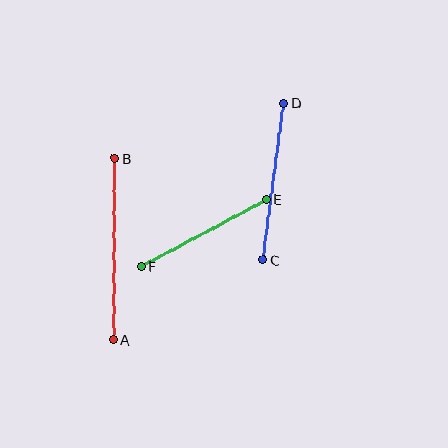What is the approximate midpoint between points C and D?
The midpoint is at approximately (274, 181) pixels.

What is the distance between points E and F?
The distance is approximately 142 pixels.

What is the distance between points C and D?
The distance is approximately 158 pixels.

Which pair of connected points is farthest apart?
Points A and B are farthest apart.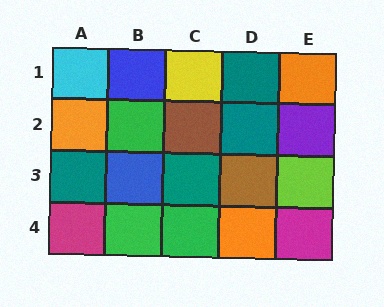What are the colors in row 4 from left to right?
Magenta, green, green, orange, magenta.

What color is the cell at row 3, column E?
Lime.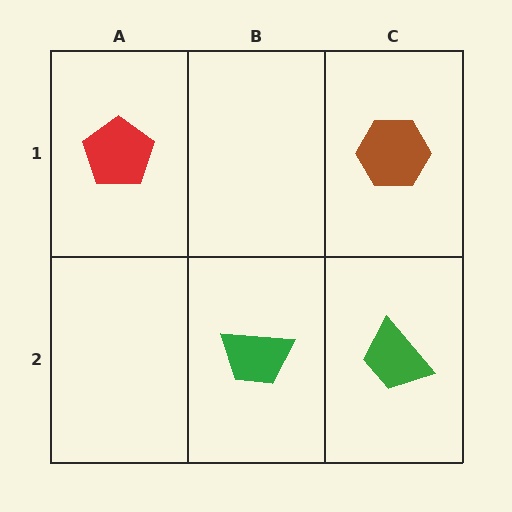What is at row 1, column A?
A red pentagon.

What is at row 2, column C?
A green trapezoid.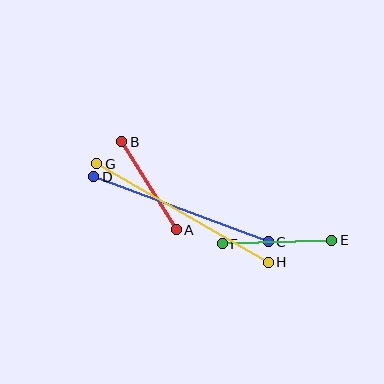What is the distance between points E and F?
The distance is approximately 110 pixels.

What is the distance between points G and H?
The distance is approximately 198 pixels.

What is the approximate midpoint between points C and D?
The midpoint is at approximately (181, 209) pixels.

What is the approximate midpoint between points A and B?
The midpoint is at approximately (149, 186) pixels.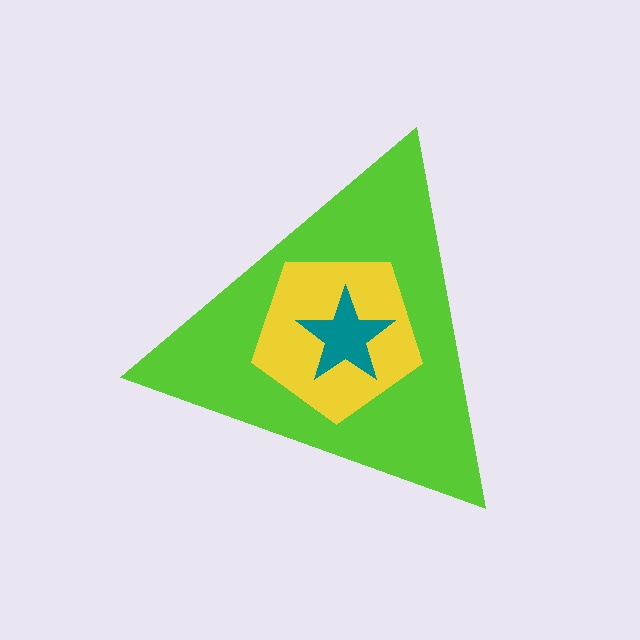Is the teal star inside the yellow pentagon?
Yes.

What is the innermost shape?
The teal star.